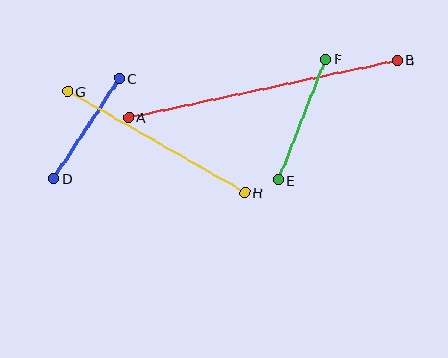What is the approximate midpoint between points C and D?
The midpoint is at approximately (86, 128) pixels.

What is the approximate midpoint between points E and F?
The midpoint is at approximately (302, 120) pixels.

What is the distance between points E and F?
The distance is approximately 129 pixels.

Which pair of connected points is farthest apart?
Points A and B are farthest apart.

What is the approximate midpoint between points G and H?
The midpoint is at approximately (156, 142) pixels.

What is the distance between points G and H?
The distance is approximately 204 pixels.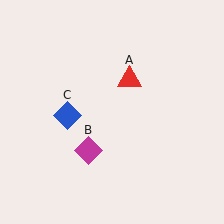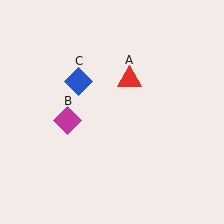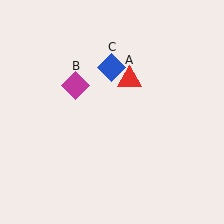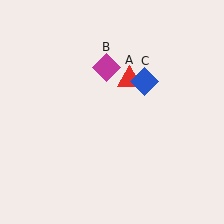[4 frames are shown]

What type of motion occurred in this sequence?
The magenta diamond (object B), blue diamond (object C) rotated clockwise around the center of the scene.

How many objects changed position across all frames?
2 objects changed position: magenta diamond (object B), blue diamond (object C).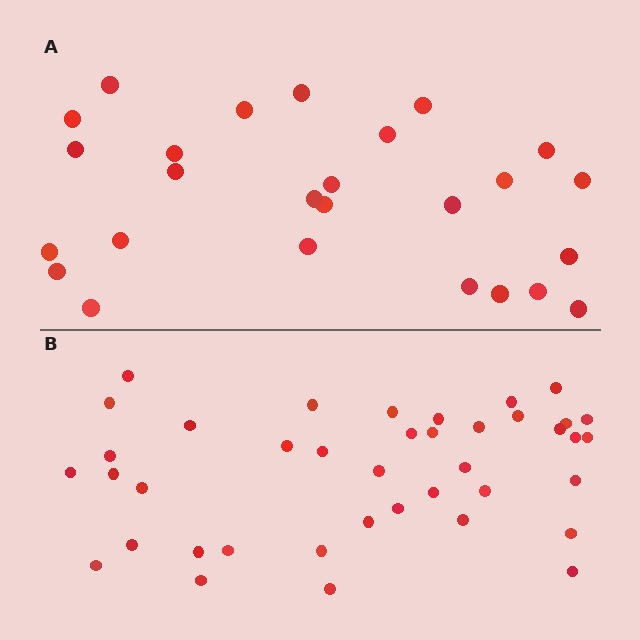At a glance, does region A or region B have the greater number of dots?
Region B (the bottom region) has more dots.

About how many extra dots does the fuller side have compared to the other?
Region B has approximately 15 more dots than region A.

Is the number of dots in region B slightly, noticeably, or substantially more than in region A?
Region B has substantially more. The ratio is roughly 1.5 to 1.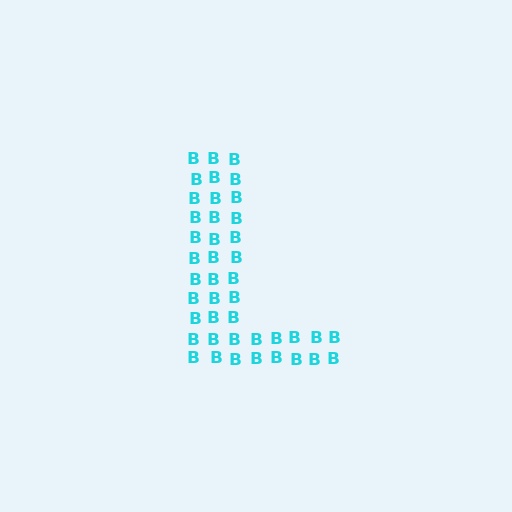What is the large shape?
The large shape is the letter L.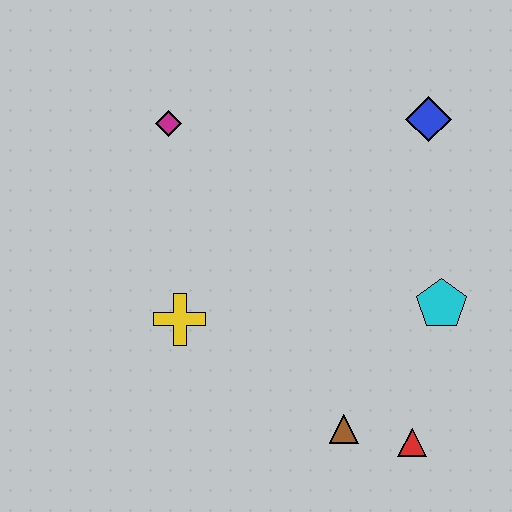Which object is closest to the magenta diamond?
The yellow cross is closest to the magenta diamond.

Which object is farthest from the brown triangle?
The magenta diamond is farthest from the brown triangle.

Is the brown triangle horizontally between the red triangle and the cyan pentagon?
No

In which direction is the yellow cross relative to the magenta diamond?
The yellow cross is below the magenta diamond.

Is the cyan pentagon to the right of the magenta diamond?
Yes